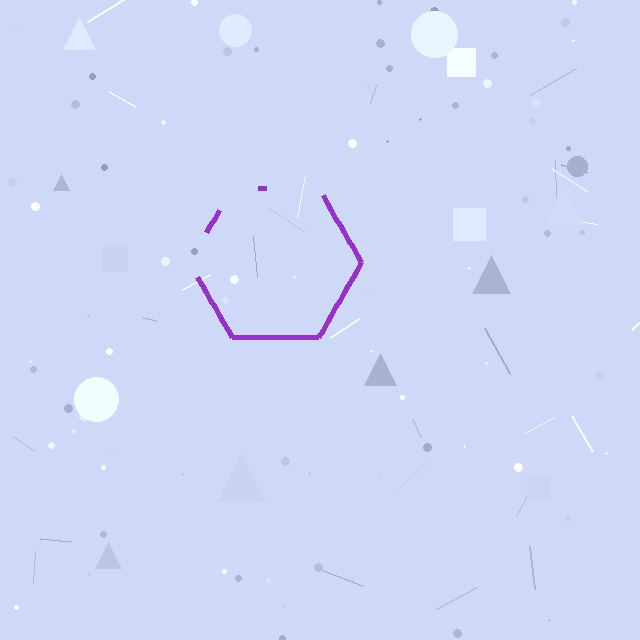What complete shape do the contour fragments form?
The contour fragments form a hexagon.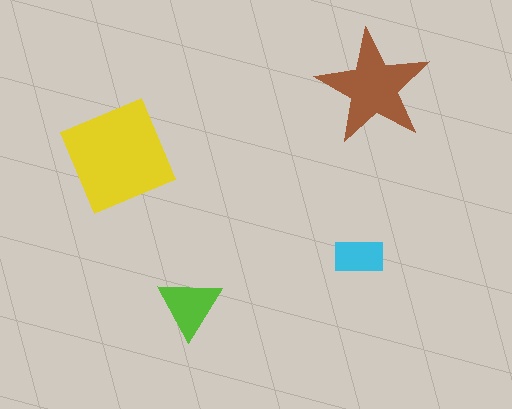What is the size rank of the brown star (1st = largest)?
2nd.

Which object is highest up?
The brown star is topmost.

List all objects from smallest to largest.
The cyan rectangle, the lime triangle, the brown star, the yellow square.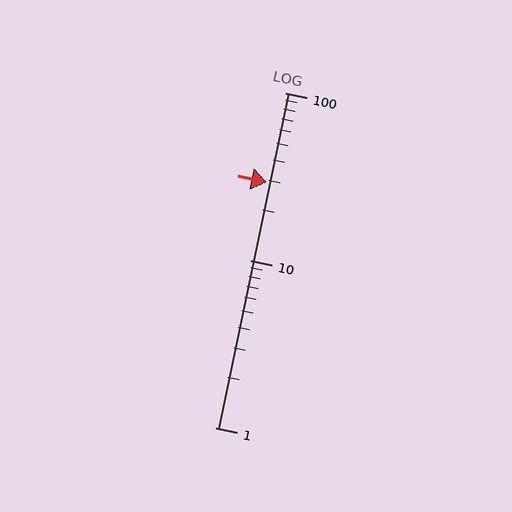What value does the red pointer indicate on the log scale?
The pointer indicates approximately 29.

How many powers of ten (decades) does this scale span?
The scale spans 2 decades, from 1 to 100.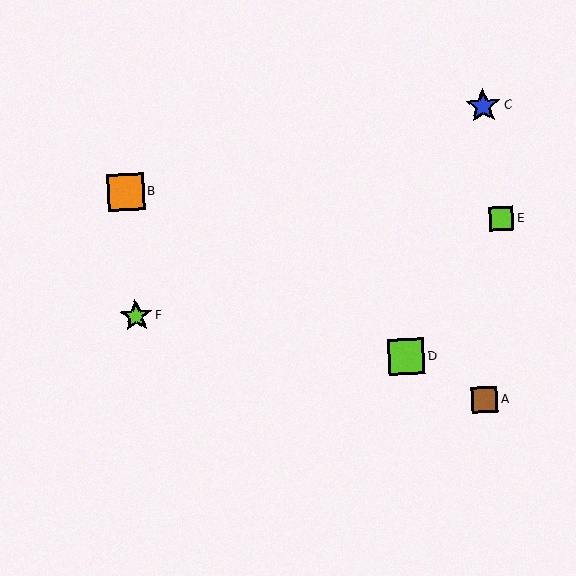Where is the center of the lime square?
The center of the lime square is at (502, 219).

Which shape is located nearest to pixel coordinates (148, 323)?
The lime star (labeled F) at (136, 316) is nearest to that location.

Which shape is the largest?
The orange square (labeled B) is the largest.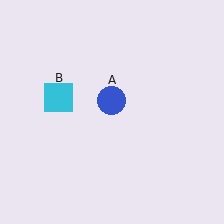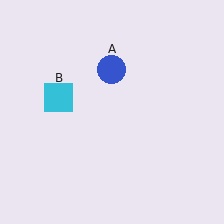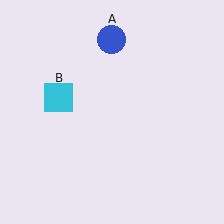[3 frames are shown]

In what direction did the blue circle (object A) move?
The blue circle (object A) moved up.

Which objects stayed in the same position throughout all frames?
Cyan square (object B) remained stationary.